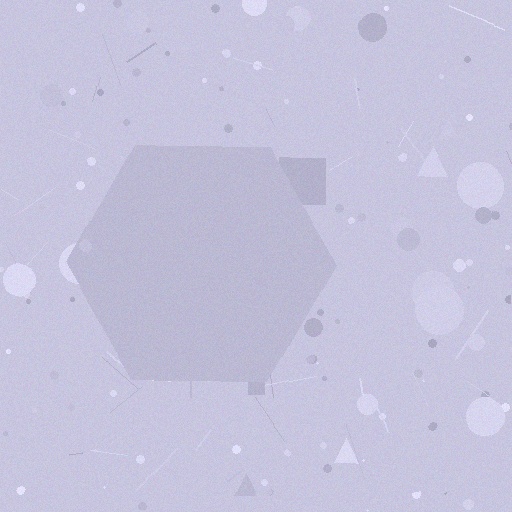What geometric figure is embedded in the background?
A hexagon is embedded in the background.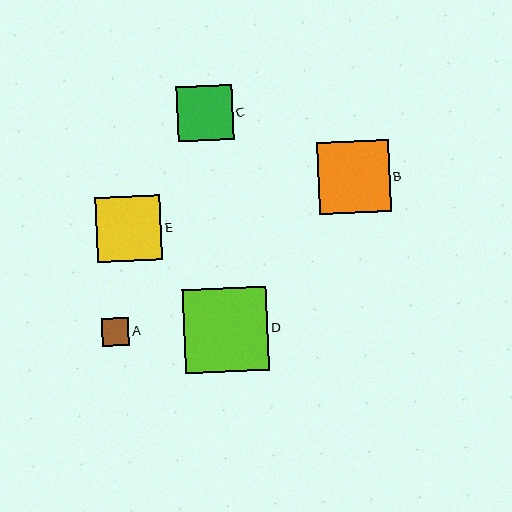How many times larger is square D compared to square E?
Square D is approximately 1.3 times the size of square E.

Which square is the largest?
Square D is the largest with a size of approximately 84 pixels.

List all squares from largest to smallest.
From largest to smallest: D, B, E, C, A.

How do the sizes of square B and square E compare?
Square B and square E are approximately the same size.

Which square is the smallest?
Square A is the smallest with a size of approximately 28 pixels.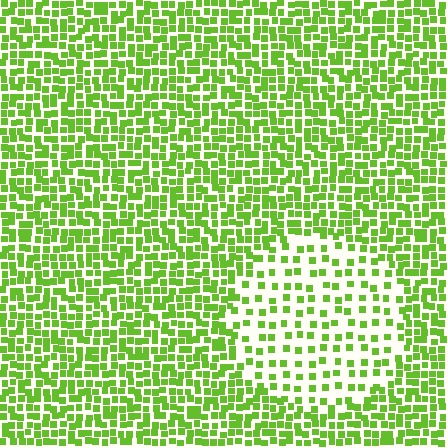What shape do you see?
I see a circle.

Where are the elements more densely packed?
The elements are more densely packed outside the circle boundary.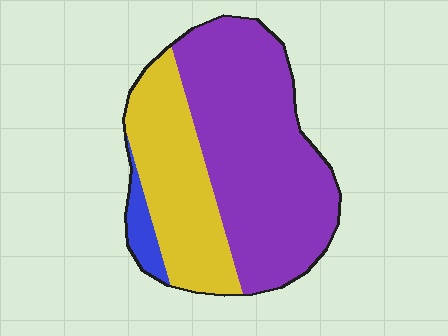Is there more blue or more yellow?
Yellow.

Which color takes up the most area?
Purple, at roughly 60%.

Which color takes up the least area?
Blue, at roughly 5%.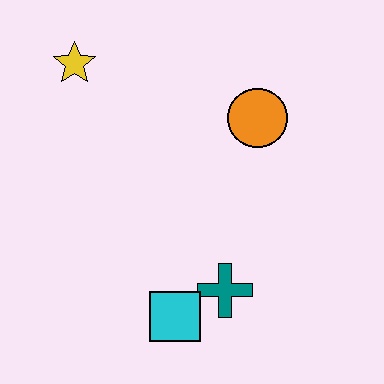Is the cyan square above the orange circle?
No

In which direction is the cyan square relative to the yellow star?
The cyan square is below the yellow star.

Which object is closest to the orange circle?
The teal cross is closest to the orange circle.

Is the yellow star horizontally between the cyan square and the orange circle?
No